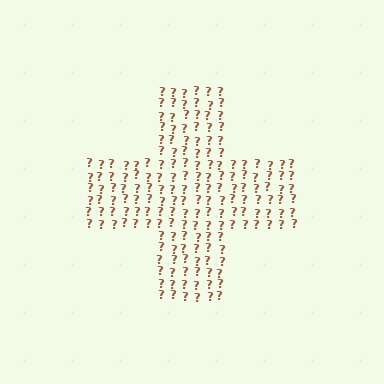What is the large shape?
The large shape is a cross.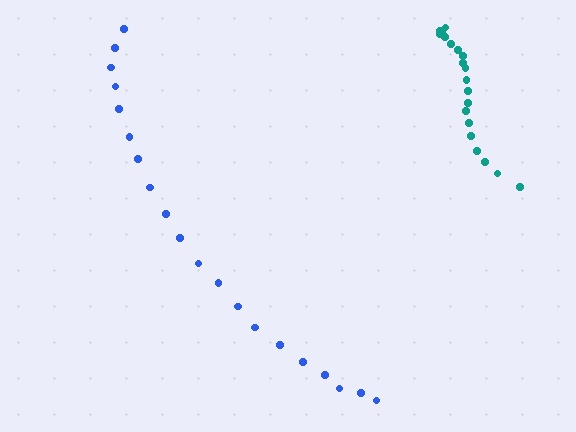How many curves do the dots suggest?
There are 2 distinct paths.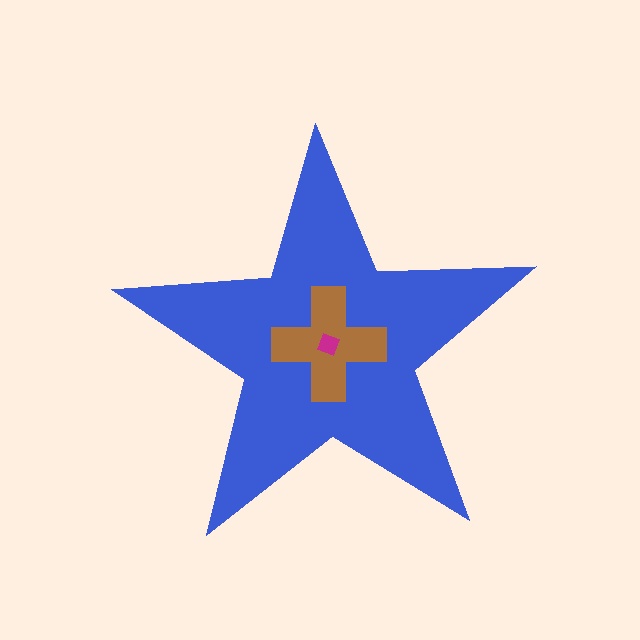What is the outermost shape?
The blue star.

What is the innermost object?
The magenta diamond.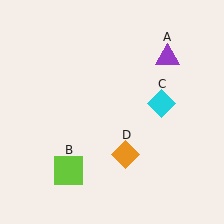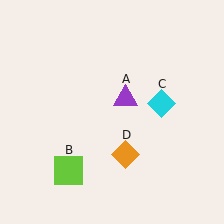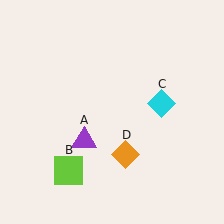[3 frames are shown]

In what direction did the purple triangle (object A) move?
The purple triangle (object A) moved down and to the left.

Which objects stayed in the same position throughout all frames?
Lime square (object B) and cyan diamond (object C) and orange diamond (object D) remained stationary.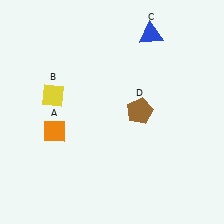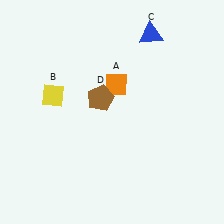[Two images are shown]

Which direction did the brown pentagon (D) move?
The brown pentagon (D) moved left.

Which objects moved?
The objects that moved are: the orange diamond (A), the brown pentagon (D).